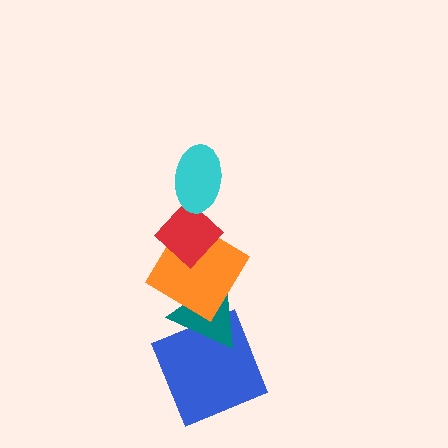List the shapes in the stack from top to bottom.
From top to bottom: the cyan ellipse, the red diamond, the orange diamond, the teal triangle, the blue square.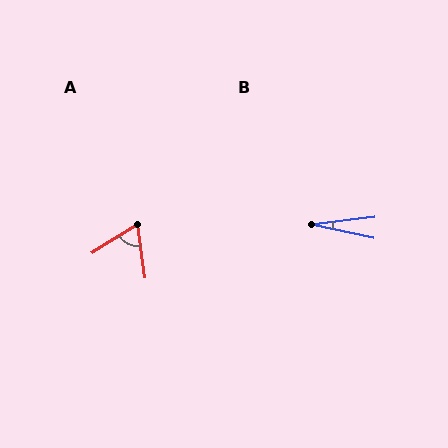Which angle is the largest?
A, at approximately 66 degrees.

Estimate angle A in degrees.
Approximately 66 degrees.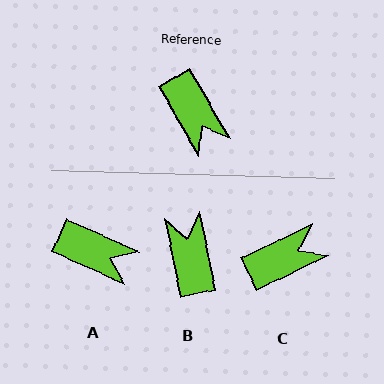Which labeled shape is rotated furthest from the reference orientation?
B, about 161 degrees away.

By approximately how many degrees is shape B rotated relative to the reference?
Approximately 161 degrees counter-clockwise.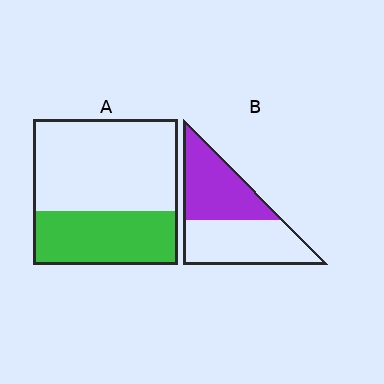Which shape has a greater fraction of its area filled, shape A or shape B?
Shape B.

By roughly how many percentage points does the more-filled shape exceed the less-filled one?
By roughly 10 percentage points (B over A).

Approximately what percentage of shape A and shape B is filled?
A is approximately 35% and B is approximately 50%.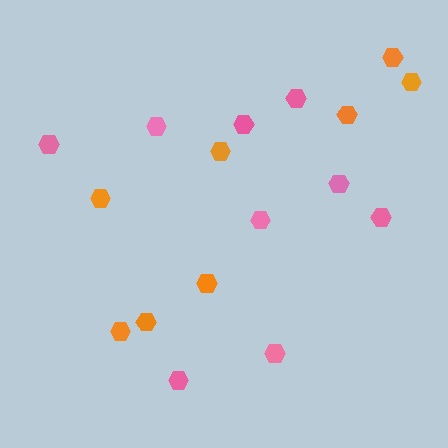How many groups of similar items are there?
There are 2 groups: one group of orange hexagons (8) and one group of pink hexagons (9).